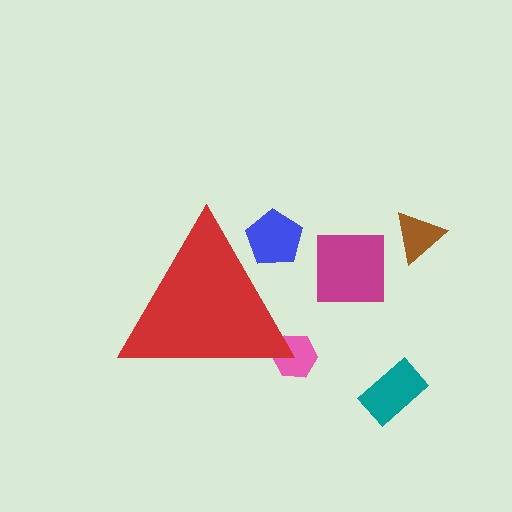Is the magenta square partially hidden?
No, the magenta square is fully visible.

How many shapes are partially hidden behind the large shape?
2 shapes are partially hidden.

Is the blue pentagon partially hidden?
Yes, the blue pentagon is partially hidden behind the red triangle.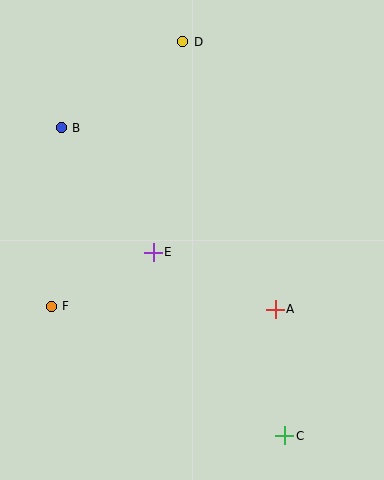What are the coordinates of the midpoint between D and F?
The midpoint between D and F is at (117, 174).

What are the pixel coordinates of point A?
Point A is at (275, 309).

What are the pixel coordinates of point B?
Point B is at (61, 128).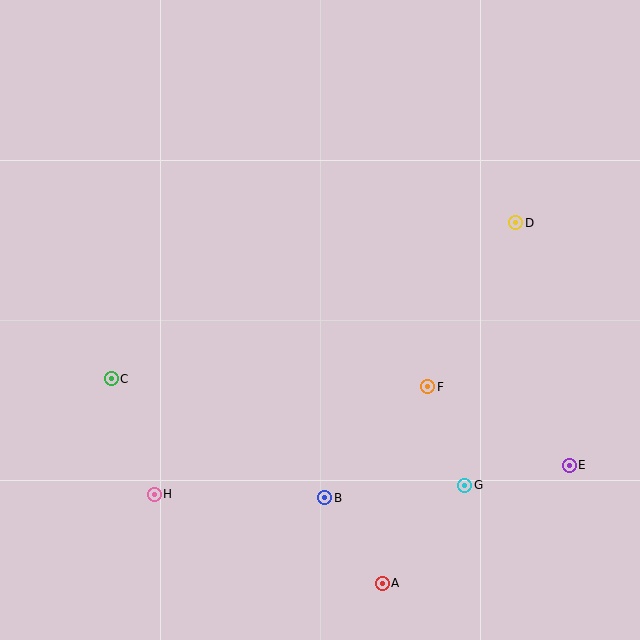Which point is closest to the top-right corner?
Point D is closest to the top-right corner.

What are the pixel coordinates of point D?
Point D is at (516, 223).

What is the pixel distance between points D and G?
The distance between D and G is 267 pixels.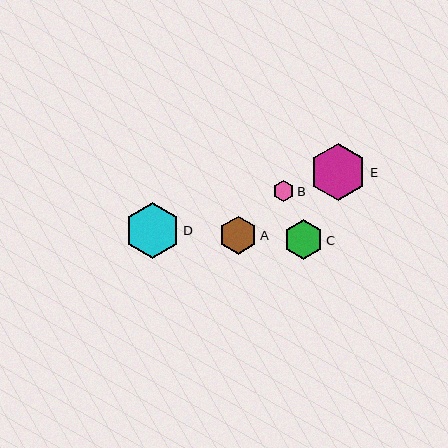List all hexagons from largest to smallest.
From largest to smallest: E, D, C, A, B.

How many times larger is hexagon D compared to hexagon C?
Hexagon D is approximately 1.4 times the size of hexagon C.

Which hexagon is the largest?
Hexagon E is the largest with a size of approximately 57 pixels.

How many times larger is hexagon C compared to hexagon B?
Hexagon C is approximately 1.9 times the size of hexagon B.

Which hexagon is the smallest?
Hexagon B is the smallest with a size of approximately 21 pixels.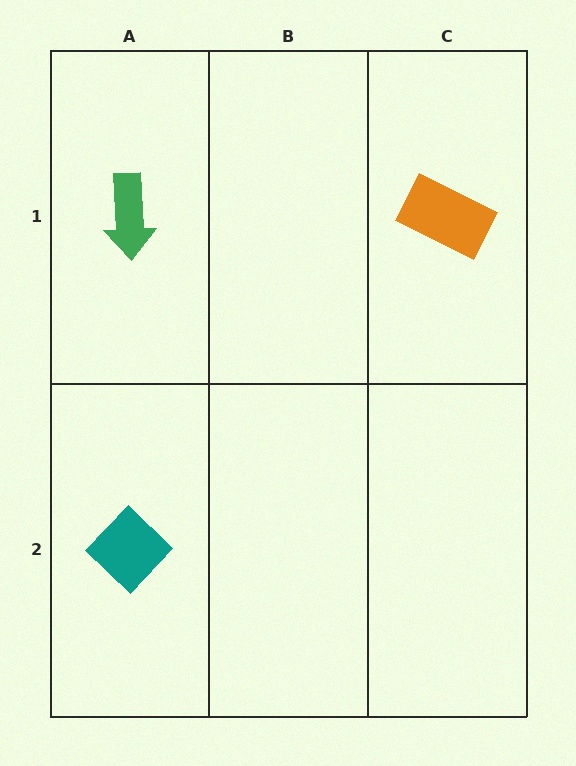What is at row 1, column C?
An orange rectangle.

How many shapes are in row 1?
2 shapes.